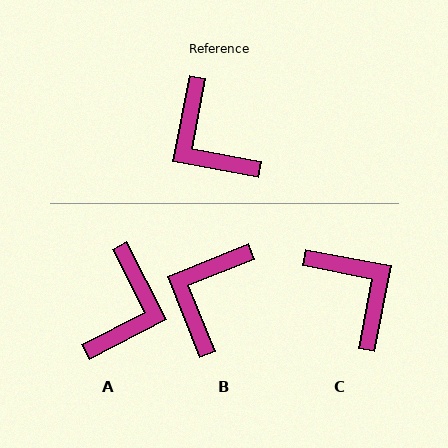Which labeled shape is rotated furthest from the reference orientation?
C, about 180 degrees away.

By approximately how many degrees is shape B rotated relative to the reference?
Approximately 57 degrees clockwise.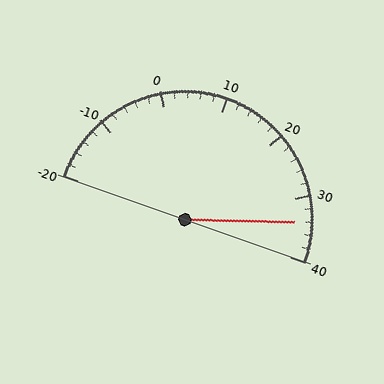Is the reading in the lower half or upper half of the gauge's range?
The reading is in the upper half of the range (-20 to 40).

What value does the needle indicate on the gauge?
The needle indicates approximately 34.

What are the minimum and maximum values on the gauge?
The gauge ranges from -20 to 40.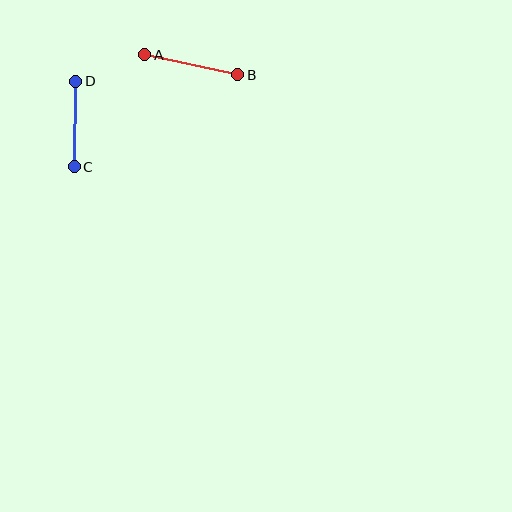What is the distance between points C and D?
The distance is approximately 85 pixels.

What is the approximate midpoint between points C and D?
The midpoint is at approximately (75, 124) pixels.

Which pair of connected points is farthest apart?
Points A and B are farthest apart.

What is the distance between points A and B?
The distance is approximately 95 pixels.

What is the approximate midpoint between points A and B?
The midpoint is at approximately (191, 65) pixels.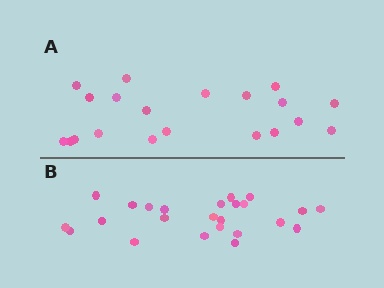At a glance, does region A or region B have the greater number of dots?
Region B (the bottom region) has more dots.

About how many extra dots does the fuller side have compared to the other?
Region B has about 4 more dots than region A.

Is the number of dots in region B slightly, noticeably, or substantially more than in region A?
Region B has only slightly more — the two regions are fairly close. The ratio is roughly 1.2 to 1.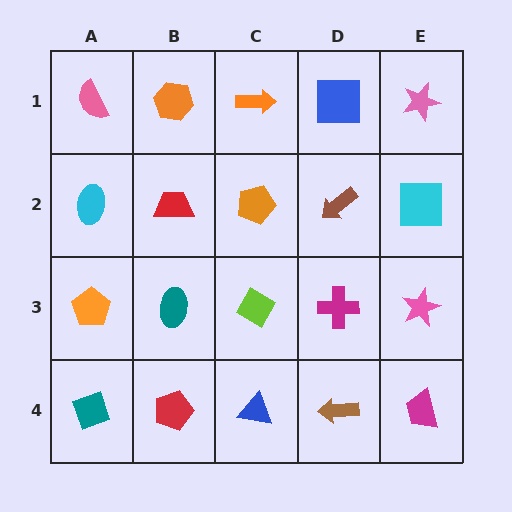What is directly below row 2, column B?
A teal ellipse.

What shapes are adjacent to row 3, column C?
An orange pentagon (row 2, column C), a blue triangle (row 4, column C), a teal ellipse (row 3, column B), a magenta cross (row 3, column D).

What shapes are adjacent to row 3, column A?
A cyan ellipse (row 2, column A), a teal diamond (row 4, column A), a teal ellipse (row 3, column B).